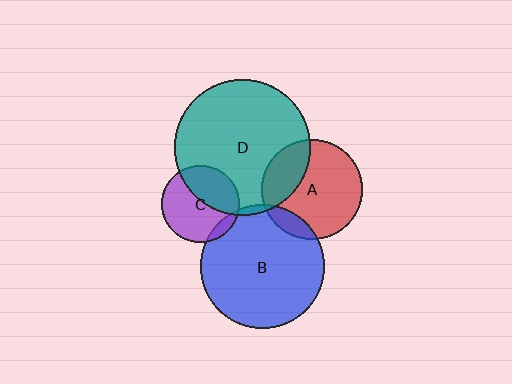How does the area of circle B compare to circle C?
Approximately 2.6 times.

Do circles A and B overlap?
Yes.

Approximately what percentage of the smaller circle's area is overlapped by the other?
Approximately 10%.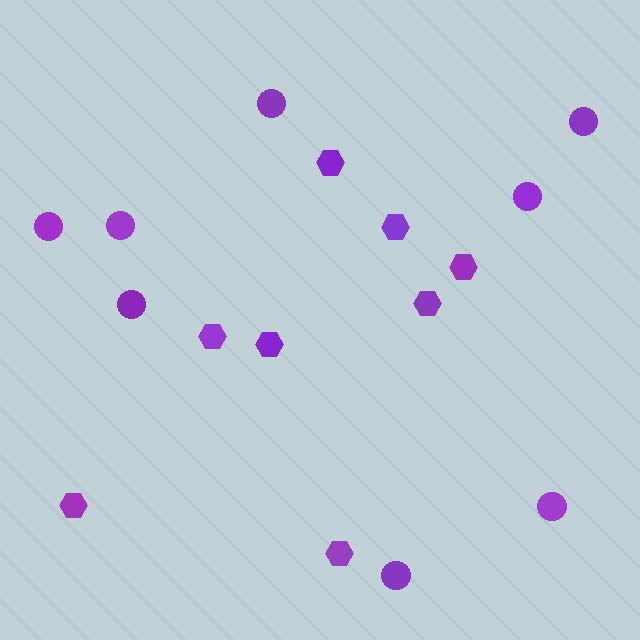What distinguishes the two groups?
There are 2 groups: one group of circles (8) and one group of hexagons (8).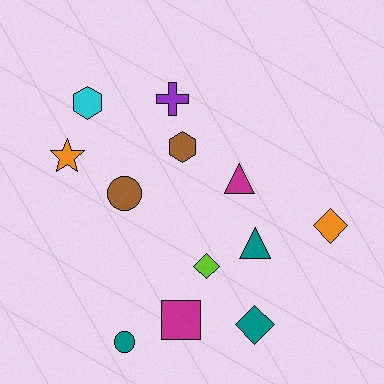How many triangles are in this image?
There are 2 triangles.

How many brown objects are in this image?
There are 2 brown objects.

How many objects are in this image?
There are 12 objects.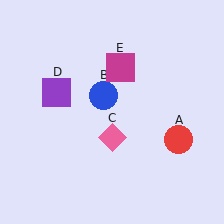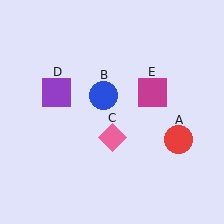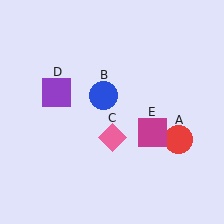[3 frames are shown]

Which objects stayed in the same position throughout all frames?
Red circle (object A) and blue circle (object B) and pink diamond (object C) and purple square (object D) remained stationary.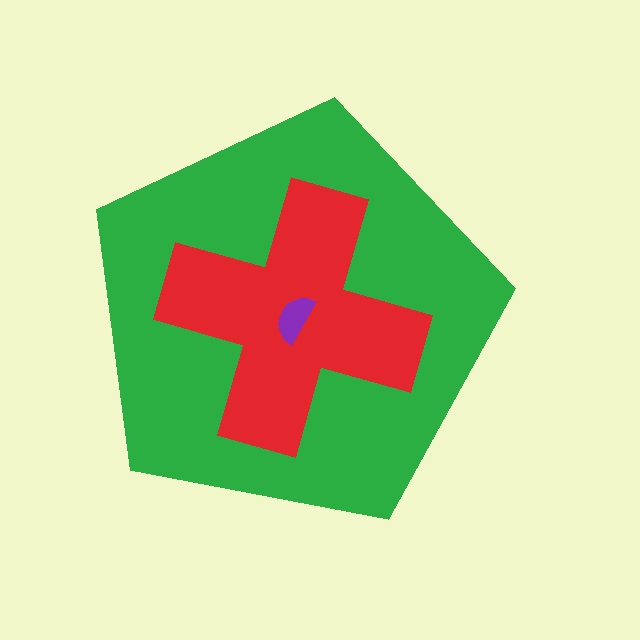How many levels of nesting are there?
3.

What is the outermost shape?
The green pentagon.